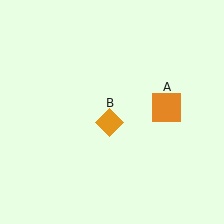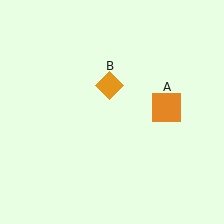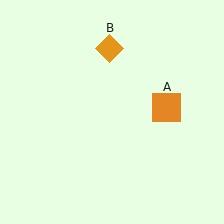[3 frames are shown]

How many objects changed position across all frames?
1 object changed position: orange diamond (object B).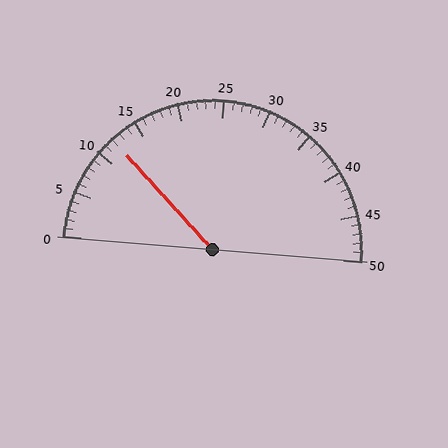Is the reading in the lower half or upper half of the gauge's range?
The reading is in the lower half of the range (0 to 50).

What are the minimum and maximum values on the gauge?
The gauge ranges from 0 to 50.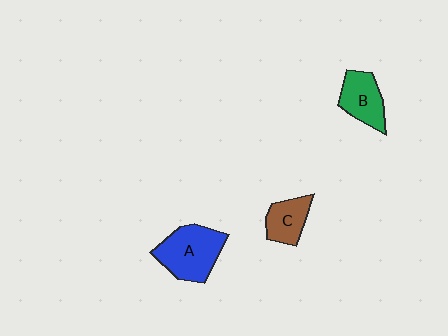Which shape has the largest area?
Shape A (blue).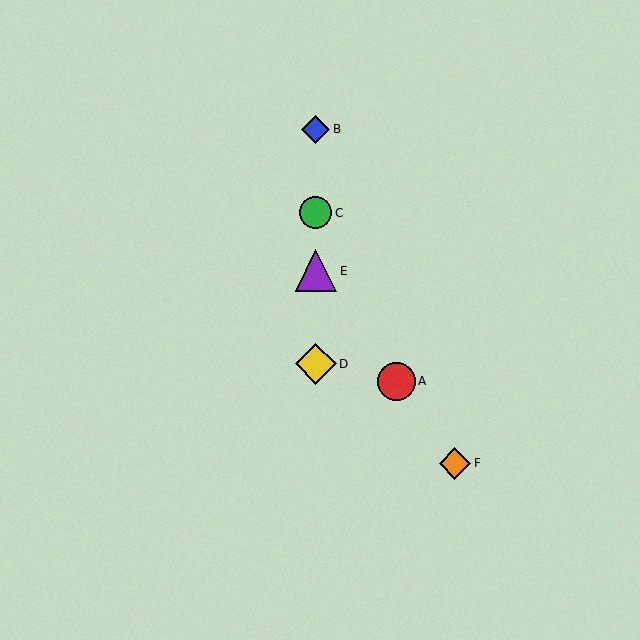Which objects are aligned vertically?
Objects B, C, D, E are aligned vertically.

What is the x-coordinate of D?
Object D is at x≈316.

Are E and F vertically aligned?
No, E is at x≈316 and F is at x≈455.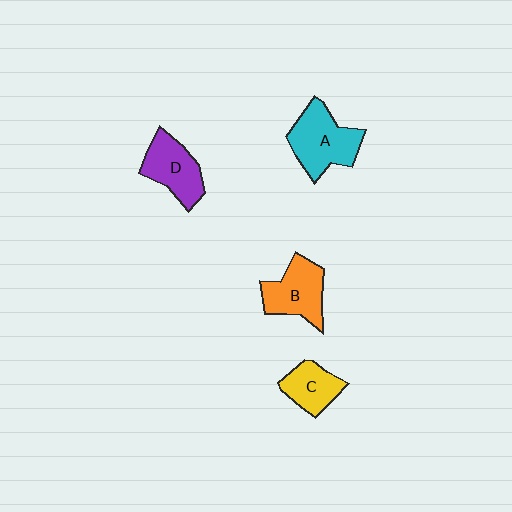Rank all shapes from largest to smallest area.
From largest to smallest: A (cyan), B (orange), D (purple), C (yellow).